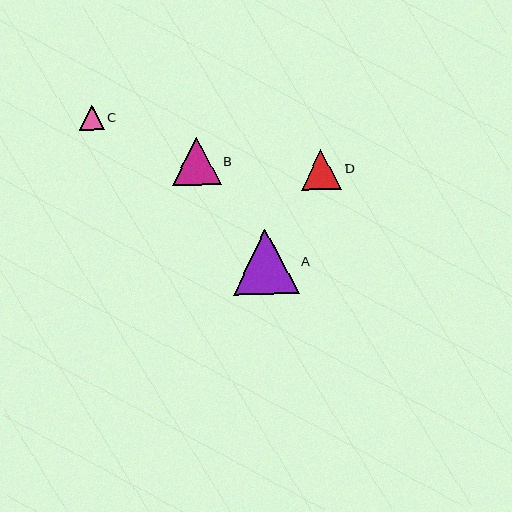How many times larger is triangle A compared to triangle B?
Triangle A is approximately 1.3 times the size of triangle B.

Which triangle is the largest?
Triangle A is the largest with a size of approximately 65 pixels.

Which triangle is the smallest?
Triangle C is the smallest with a size of approximately 25 pixels.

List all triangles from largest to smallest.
From largest to smallest: A, B, D, C.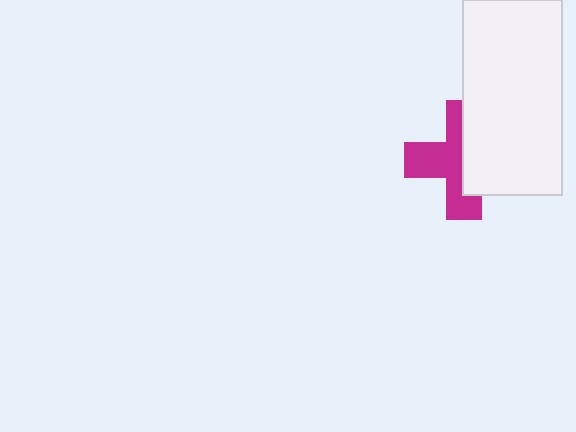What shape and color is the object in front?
The object in front is a white rectangle.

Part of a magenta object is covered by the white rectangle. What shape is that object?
It is a cross.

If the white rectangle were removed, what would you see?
You would see the complete magenta cross.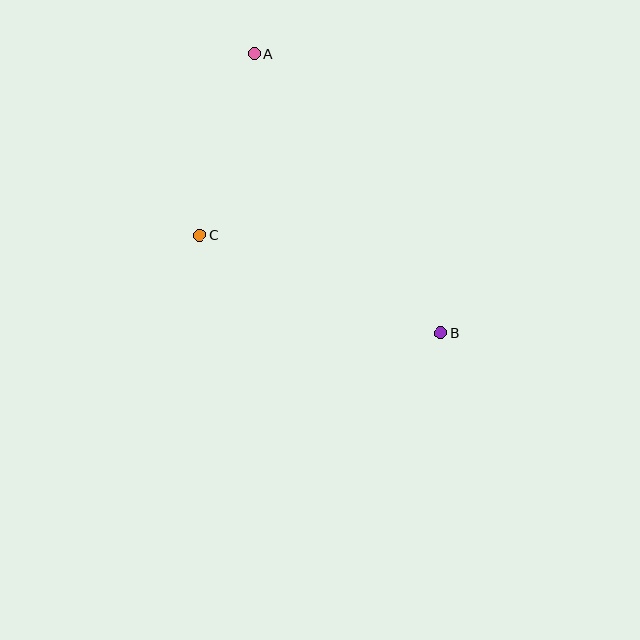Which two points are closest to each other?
Points A and C are closest to each other.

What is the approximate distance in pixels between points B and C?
The distance between B and C is approximately 260 pixels.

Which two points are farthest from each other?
Points A and B are farthest from each other.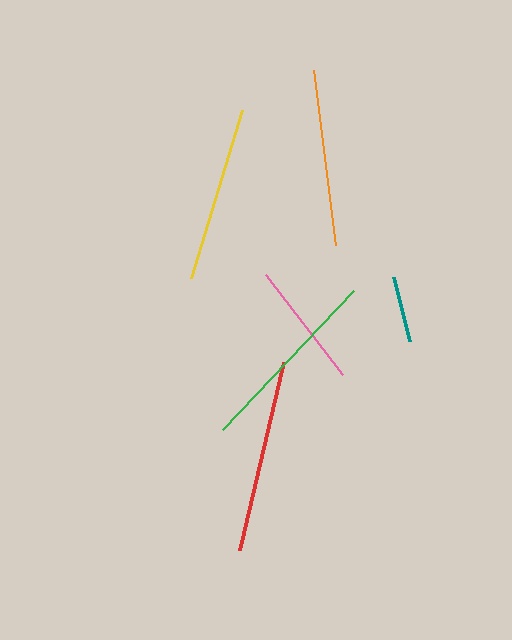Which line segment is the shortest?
The teal line is the shortest at approximately 66 pixels.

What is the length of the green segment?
The green segment is approximately 192 pixels long.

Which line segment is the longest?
The red line is the longest at approximately 193 pixels.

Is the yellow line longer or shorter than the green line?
The green line is longer than the yellow line.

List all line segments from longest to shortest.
From longest to shortest: red, green, yellow, orange, pink, teal.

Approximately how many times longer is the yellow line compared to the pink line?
The yellow line is approximately 1.4 times the length of the pink line.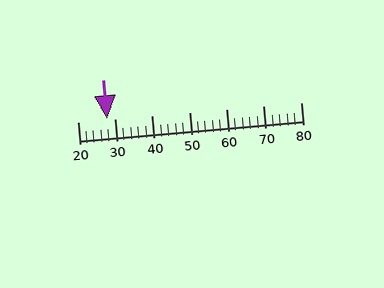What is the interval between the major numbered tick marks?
The major tick marks are spaced 10 units apart.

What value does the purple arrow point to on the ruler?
The purple arrow points to approximately 28.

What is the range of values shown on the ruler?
The ruler shows values from 20 to 80.